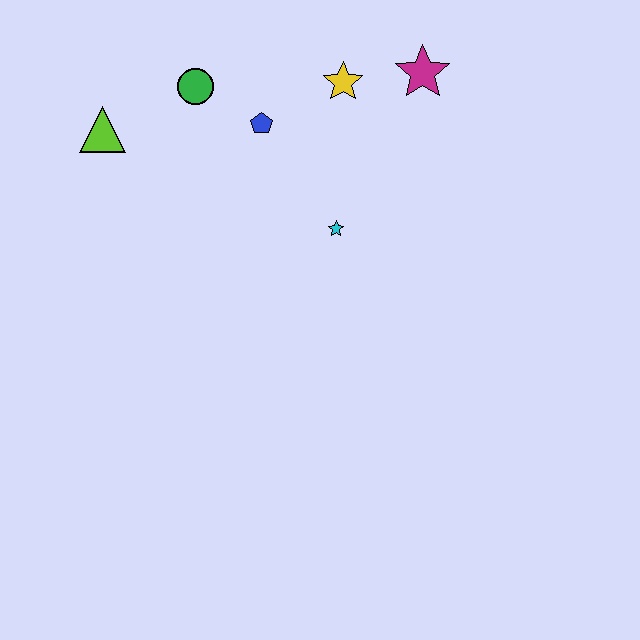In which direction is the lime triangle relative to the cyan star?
The lime triangle is to the left of the cyan star.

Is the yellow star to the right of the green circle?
Yes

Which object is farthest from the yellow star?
The lime triangle is farthest from the yellow star.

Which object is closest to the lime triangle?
The green circle is closest to the lime triangle.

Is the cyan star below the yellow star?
Yes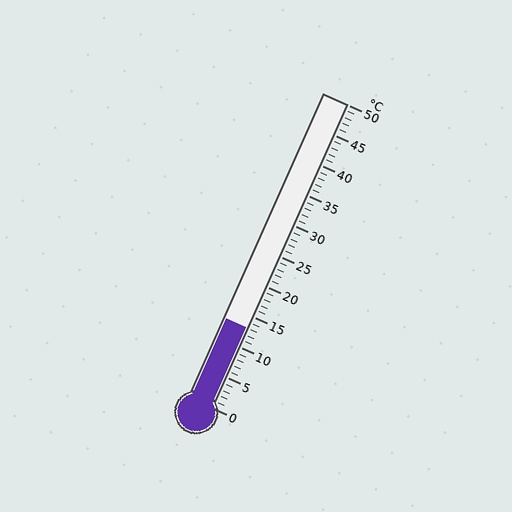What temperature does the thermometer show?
The thermometer shows approximately 13°C.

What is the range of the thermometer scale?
The thermometer scale ranges from 0°C to 50°C.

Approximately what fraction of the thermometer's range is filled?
The thermometer is filled to approximately 25% of its range.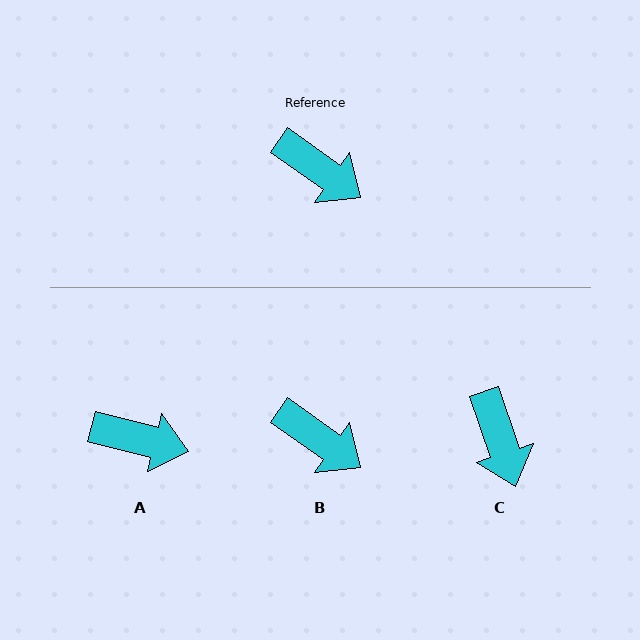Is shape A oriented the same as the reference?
No, it is off by about 21 degrees.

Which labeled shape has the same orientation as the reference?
B.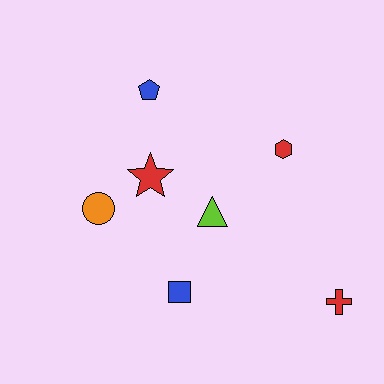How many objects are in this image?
There are 7 objects.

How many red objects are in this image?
There are 3 red objects.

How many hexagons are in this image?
There is 1 hexagon.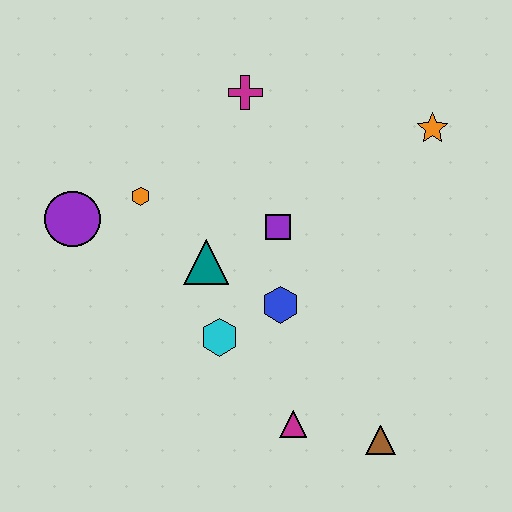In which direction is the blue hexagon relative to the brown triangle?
The blue hexagon is above the brown triangle.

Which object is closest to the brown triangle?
The magenta triangle is closest to the brown triangle.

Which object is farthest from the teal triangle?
The orange star is farthest from the teal triangle.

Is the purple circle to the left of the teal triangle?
Yes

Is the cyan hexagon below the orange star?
Yes